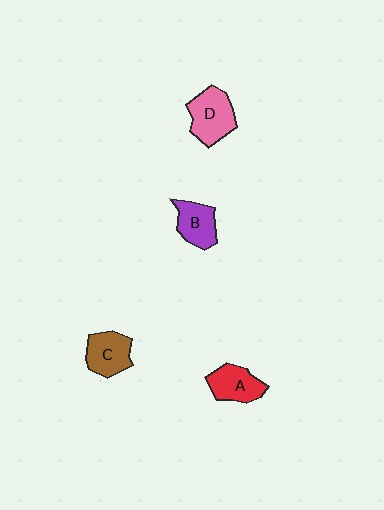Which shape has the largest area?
Shape D (pink).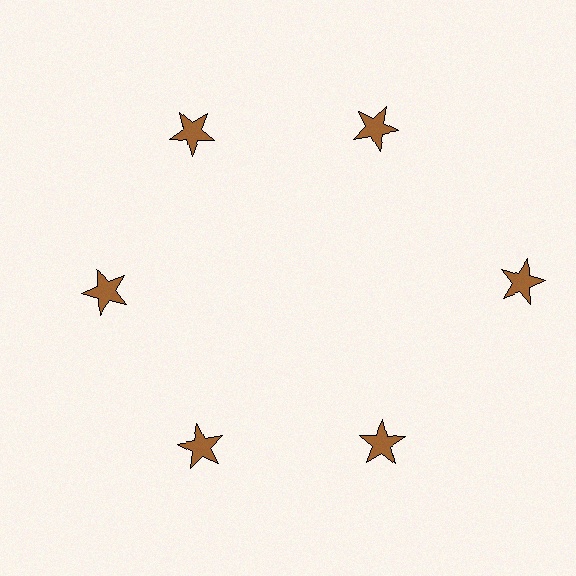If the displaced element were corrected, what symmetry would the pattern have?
It would have 6-fold rotational symmetry — the pattern would map onto itself every 60 degrees.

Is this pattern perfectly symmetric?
No. The 6 brown stars are arranged in a ring, but one element near the 3 o'clock position is pushed outward from the center, breaking the 6-fold rotational symmetry.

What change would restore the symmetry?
The symmetry would be restored by moving it inward, back onto the ring so that all 6 stars sit at equal angles and equal distance from the center.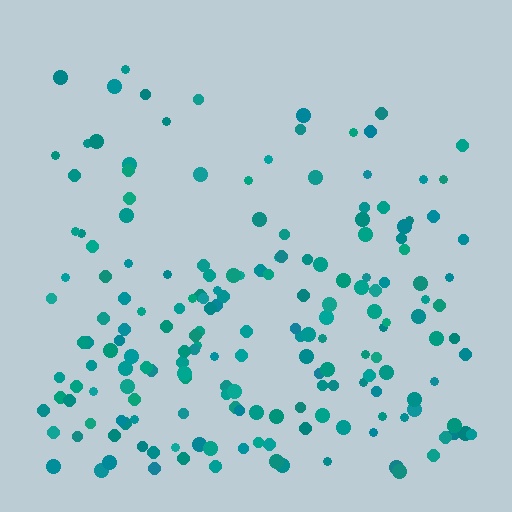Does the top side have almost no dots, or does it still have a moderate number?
Still a moderate number, just noticeably fewer than the bottom.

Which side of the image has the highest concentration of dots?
The bottom.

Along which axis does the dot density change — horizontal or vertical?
Vertical.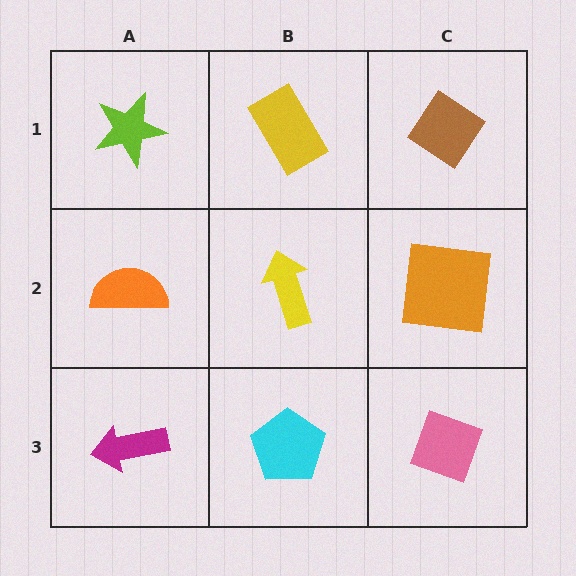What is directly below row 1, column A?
An orange semicircle.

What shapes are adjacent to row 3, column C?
An orange square (row 2, column C), a cyan pentagon (row 3, column B).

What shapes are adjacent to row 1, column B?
A yellow arrow (row 2, column B), a lime star (row 1, column A), a brown diamond (row 1, column C).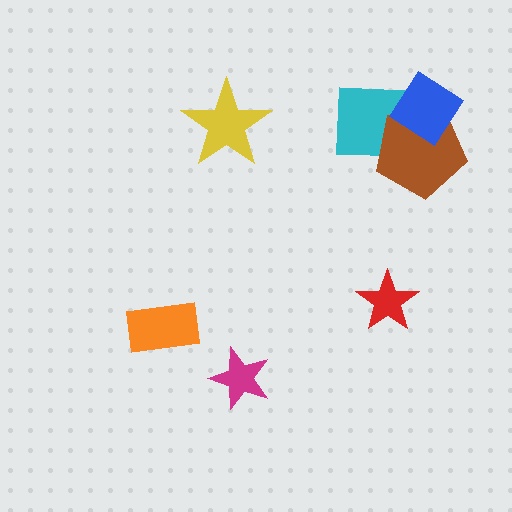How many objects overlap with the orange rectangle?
0 objects overlap with the orange rectangle.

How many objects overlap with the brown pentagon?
2 objects overlap with the brown pentagon.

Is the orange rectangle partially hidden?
No, no other shape covers it.